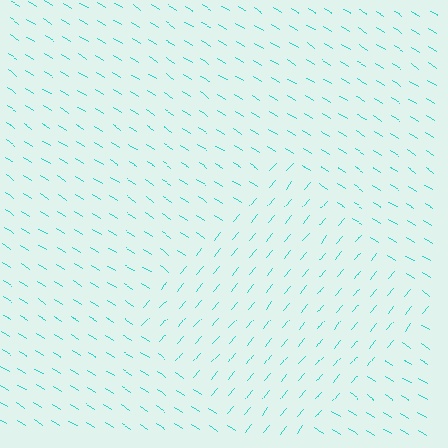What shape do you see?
I see a diamond.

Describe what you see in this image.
The image is filled with small cyan line segments. A diamond region in the image has lines oriented differently from the surrounding lines, creating a visible texture boundary.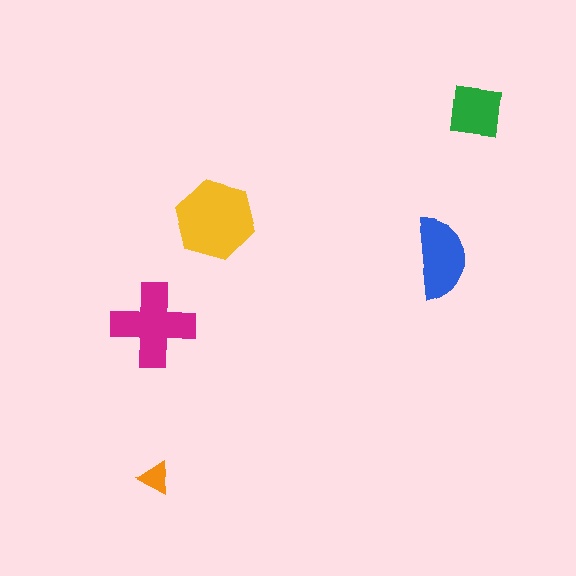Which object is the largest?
The yellow hexagon.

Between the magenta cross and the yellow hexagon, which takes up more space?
The yellow hexagon.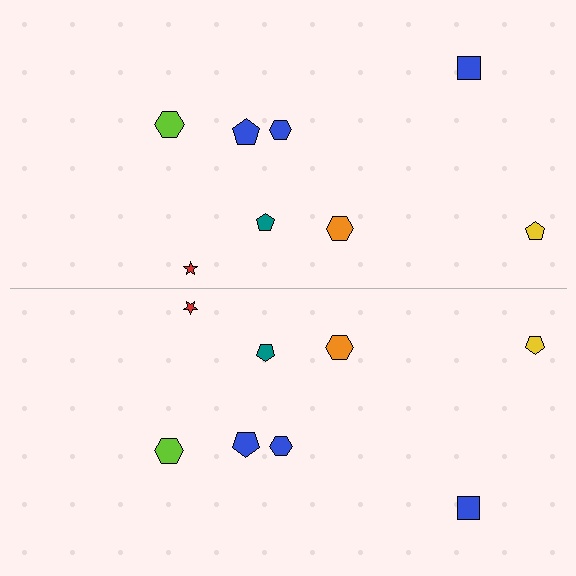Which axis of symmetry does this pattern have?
The pattern has a horizontal axis of symmetry running through the center of the image.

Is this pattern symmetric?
Yes, this pattern has bilateral (reflection) symmetry.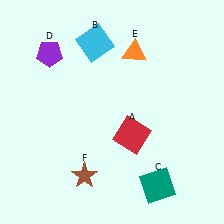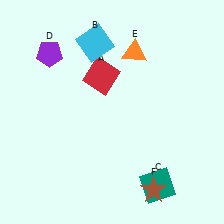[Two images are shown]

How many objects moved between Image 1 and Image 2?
2 objects moved between the two images.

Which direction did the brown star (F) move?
The brown star (F) moved right.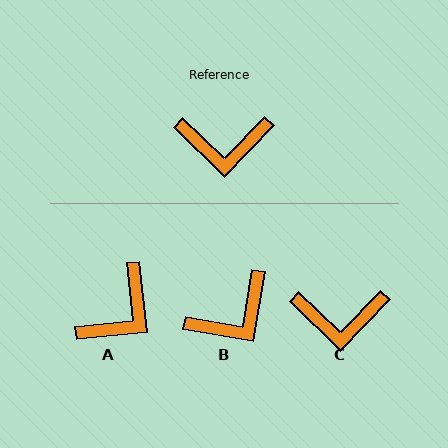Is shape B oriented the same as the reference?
No, it is off by about 34 degrees.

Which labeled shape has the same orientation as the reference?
C.